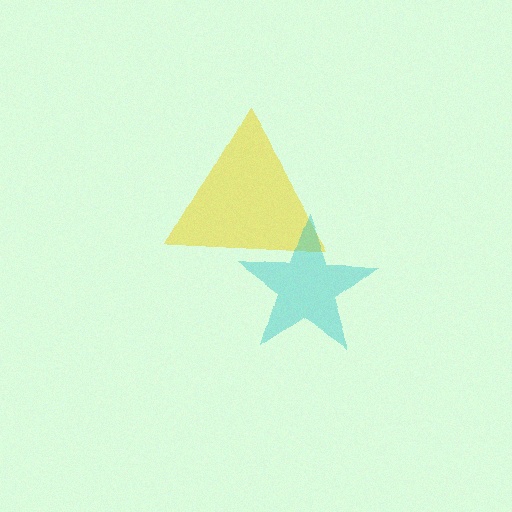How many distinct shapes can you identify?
There are 2 distinct shapes: a yellow triangle, a cyan star.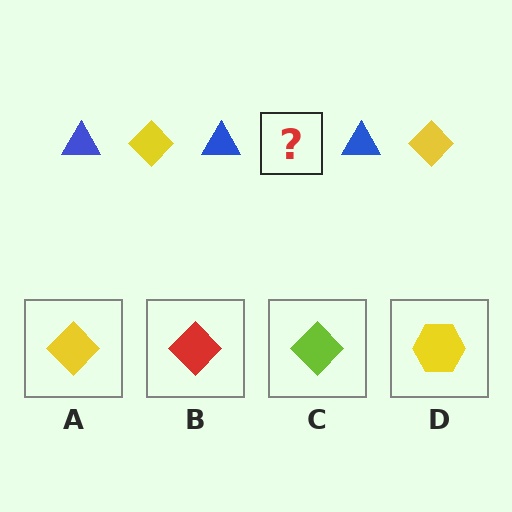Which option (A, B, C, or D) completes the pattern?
A.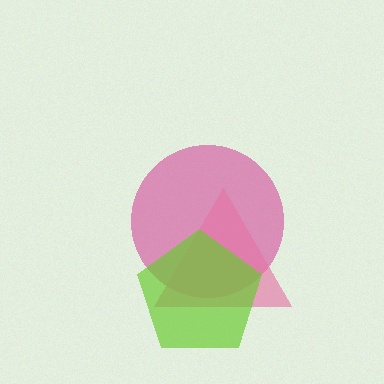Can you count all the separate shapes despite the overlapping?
Yes, there are 3 separate shapes.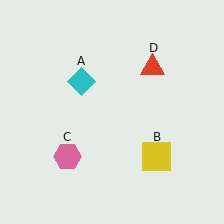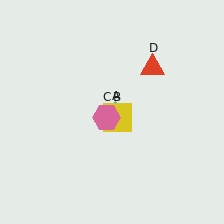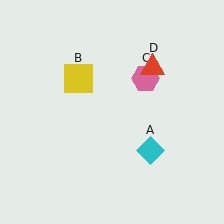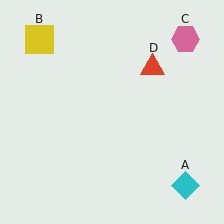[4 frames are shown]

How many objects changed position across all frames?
3 objects changed position: cyan diamond (object A), yellow square (object B), pink hexagon (object C).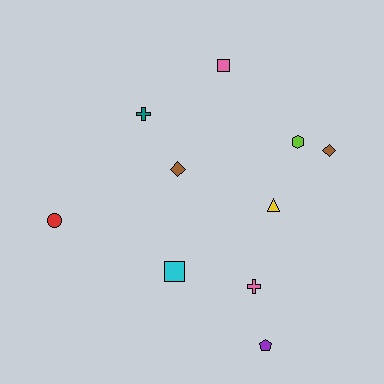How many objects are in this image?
There are 10 objects.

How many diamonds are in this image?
There are 2 diamonds.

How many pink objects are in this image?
There are 2 pink objects.